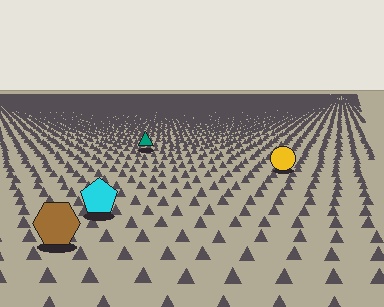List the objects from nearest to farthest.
From nearest to farthest: the brown hexagon, the cyan pentagon, the yellow circle, the teal triangle.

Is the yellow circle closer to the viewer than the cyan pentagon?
No. The cyan pentagon is closer — you can tell from the texture gradient: the ground texture is coarser near it.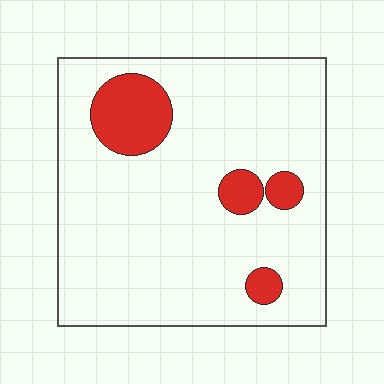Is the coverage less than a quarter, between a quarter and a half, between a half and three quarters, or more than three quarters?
Less than a quarter.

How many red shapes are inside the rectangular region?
4.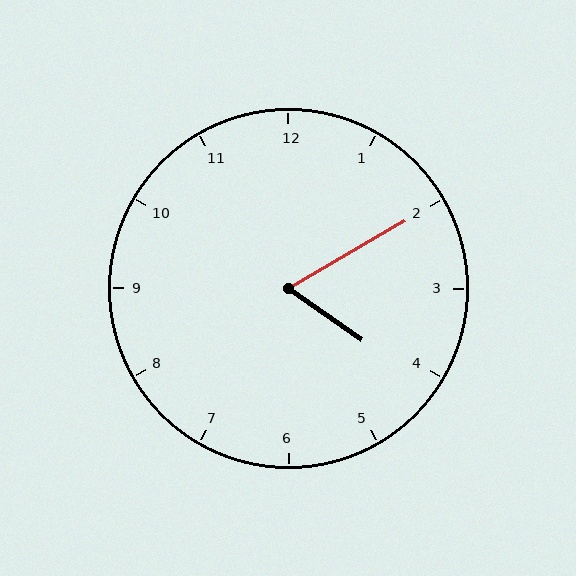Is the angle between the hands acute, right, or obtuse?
It is acute.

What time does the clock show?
4:10.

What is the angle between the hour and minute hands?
Approximately 65 degrees.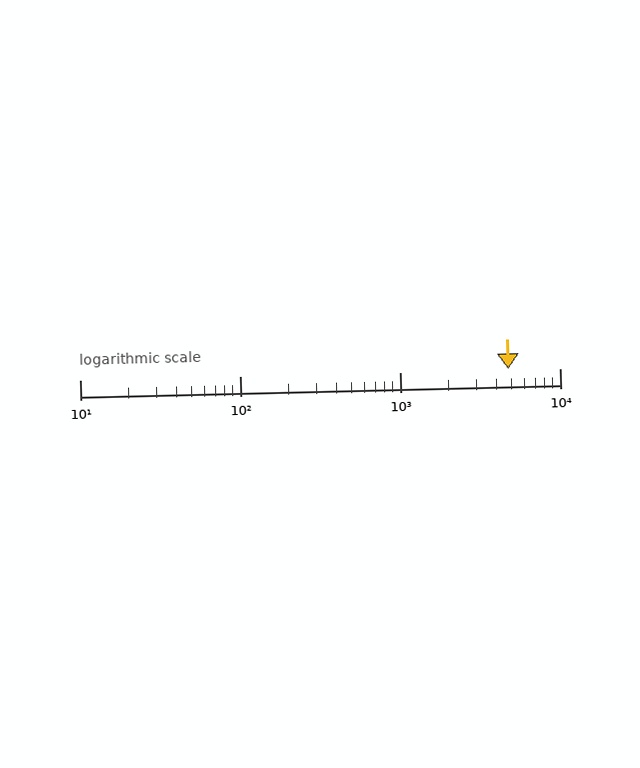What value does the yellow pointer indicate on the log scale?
The pointer indicates approximately 4800.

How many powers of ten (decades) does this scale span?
The scale spans 3 decades, from 10 to 10000.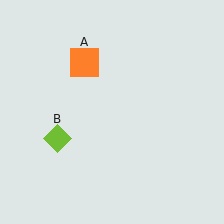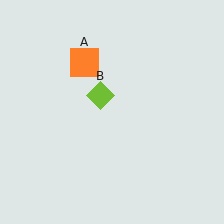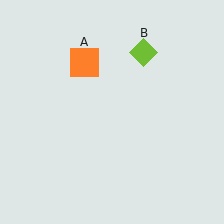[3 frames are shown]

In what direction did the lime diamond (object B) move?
The lime diamond (object B) moved up and to the right.